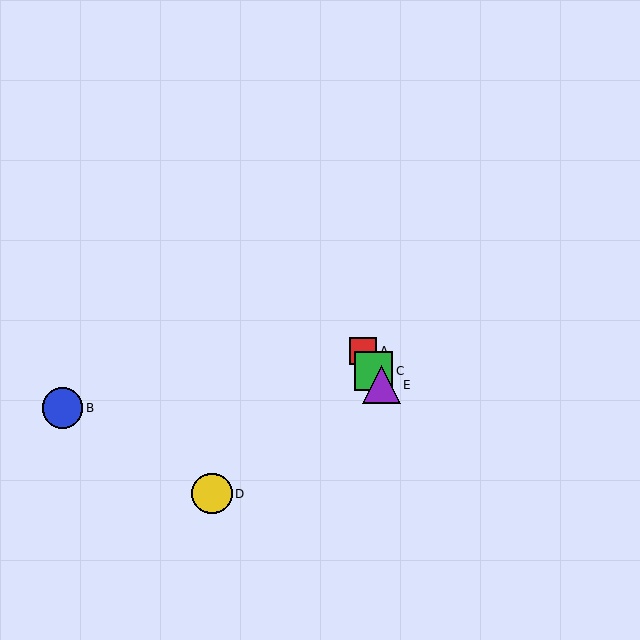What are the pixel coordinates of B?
Object B is at (63, 408).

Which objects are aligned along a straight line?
Objects A, C, E are aligned along a straight line.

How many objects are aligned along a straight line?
3 objects (A, C, E) are aligned along a straight line.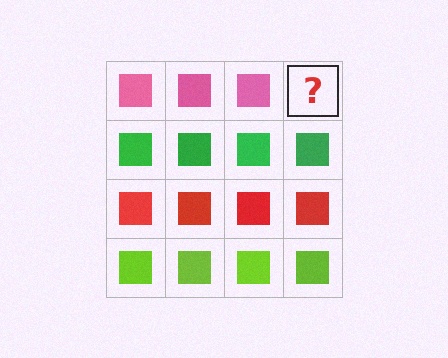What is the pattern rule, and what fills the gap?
The rule is that each row has a consistent color. The gap should be filled with a pink square.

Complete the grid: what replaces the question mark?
The question mark should be replaced with a pink square.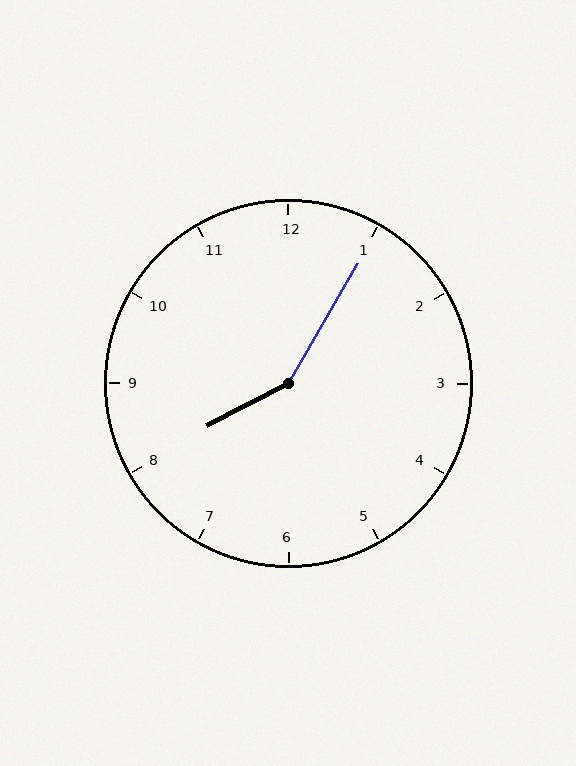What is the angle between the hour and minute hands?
Approximately 148 degrees.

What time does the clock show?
8:05.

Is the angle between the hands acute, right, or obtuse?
It is obtuse.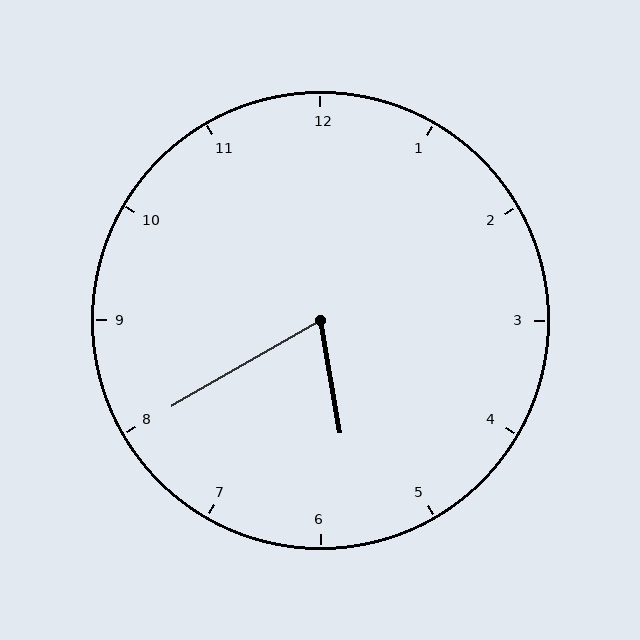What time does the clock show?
5:40.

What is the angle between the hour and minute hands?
Approximately 70 degrees.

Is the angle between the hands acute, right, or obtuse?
It is acute.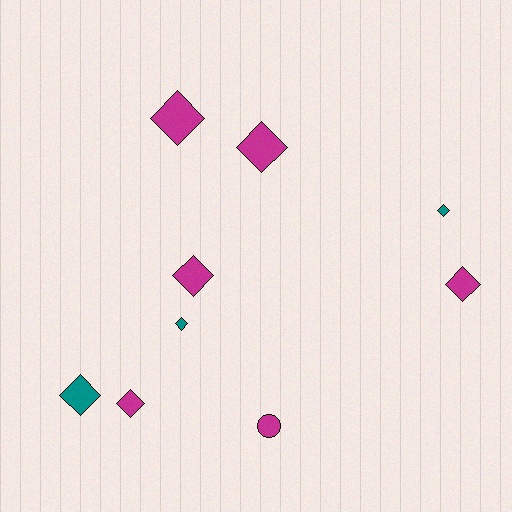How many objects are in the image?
There are 9 objects.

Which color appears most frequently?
Magenta, with 6 objects.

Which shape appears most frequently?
Diamond, with 8 objects.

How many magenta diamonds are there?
There are 5 magenta diamonds.